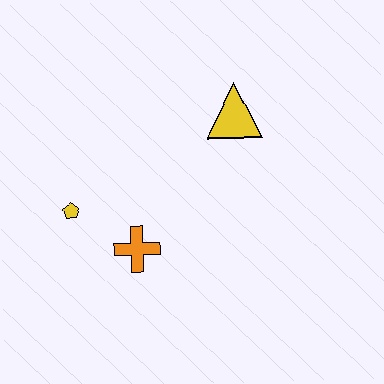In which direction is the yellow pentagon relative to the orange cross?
The yellow pentagon is to the left of the orange cross.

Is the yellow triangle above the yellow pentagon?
Yes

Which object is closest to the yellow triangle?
The orange cross is closest to the yellow triangle.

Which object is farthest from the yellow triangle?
The yellow pentagon is farthest from the yellow triangle.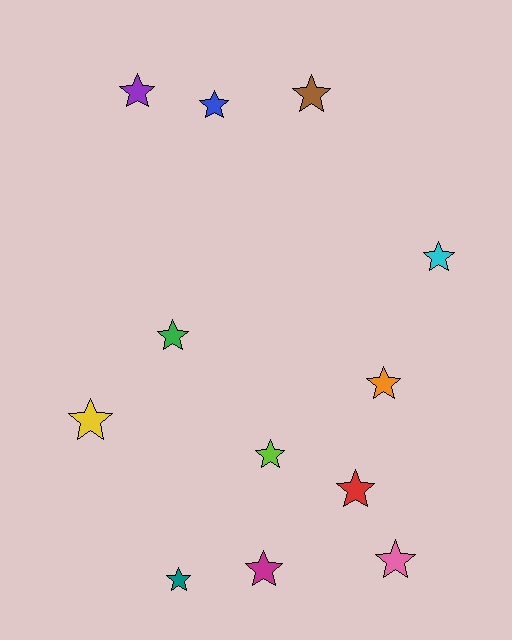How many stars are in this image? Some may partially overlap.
There are 12 stars.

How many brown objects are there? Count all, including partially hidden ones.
There is 1 brown object.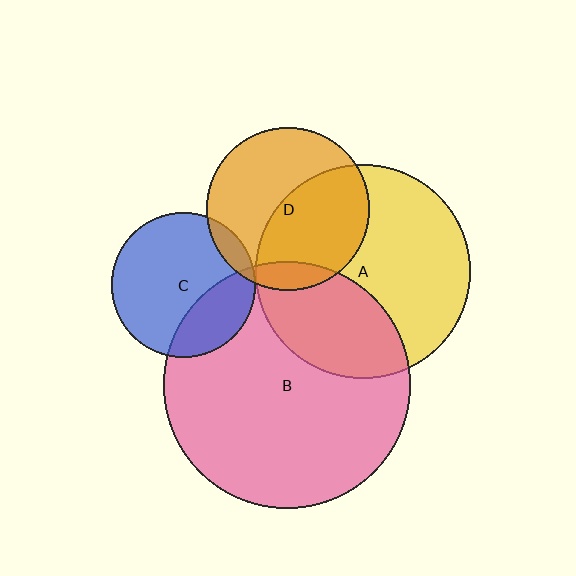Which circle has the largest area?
Circle B (pink).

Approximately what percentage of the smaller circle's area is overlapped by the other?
Approximately 10%.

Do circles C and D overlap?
Yes.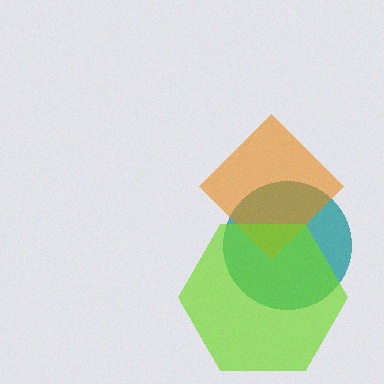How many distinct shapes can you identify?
There are 3 distinct shapes: a teal circle, an orange diamond, a lime hexagon.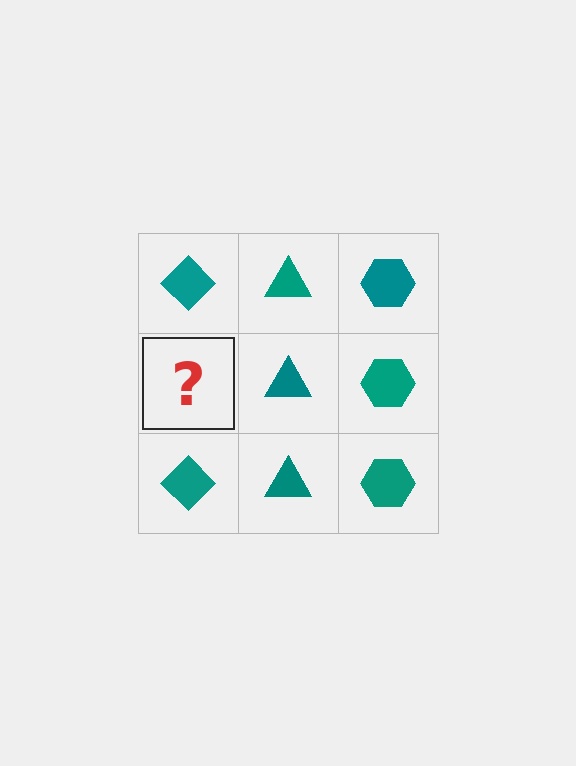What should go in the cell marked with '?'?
The missing cell should contain a teal diamond.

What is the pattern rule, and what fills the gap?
The rule is that each column has a consistent shape. The gap should be filled with a teal diamond.